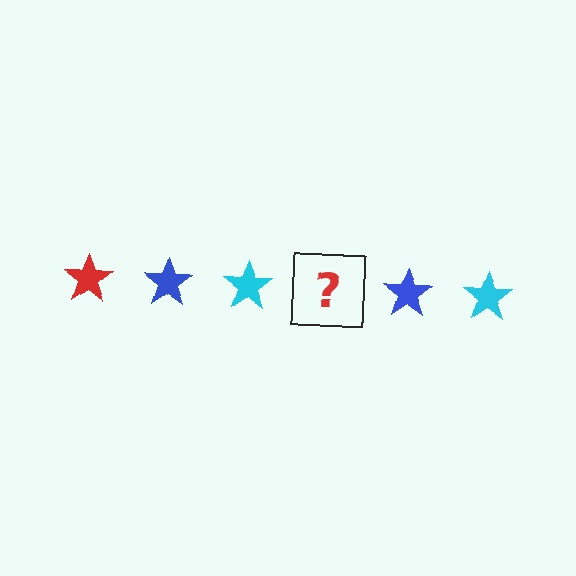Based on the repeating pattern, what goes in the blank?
The blank should be a red star.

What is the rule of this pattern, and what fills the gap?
The rule is that the pattern cycles through red, blue, cyan stars. The gap should be filled with a red star.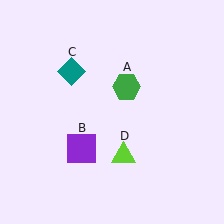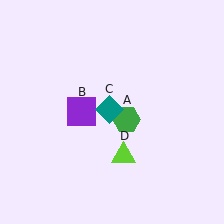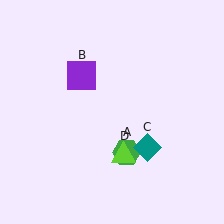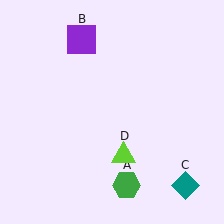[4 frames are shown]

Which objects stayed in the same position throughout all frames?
Lime triangle (object D) remained stationary.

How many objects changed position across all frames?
3 objects changed position: green hexagon (object A), purple square (object B), teal diamond (object C).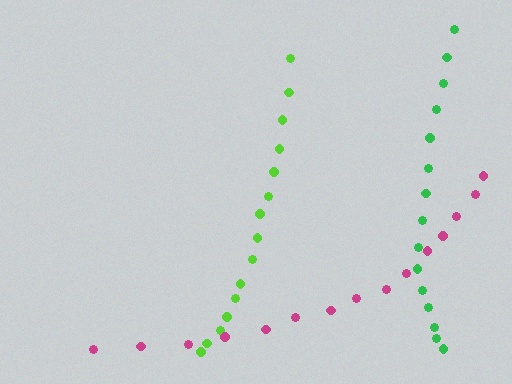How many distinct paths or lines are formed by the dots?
There are 3 distinct paths.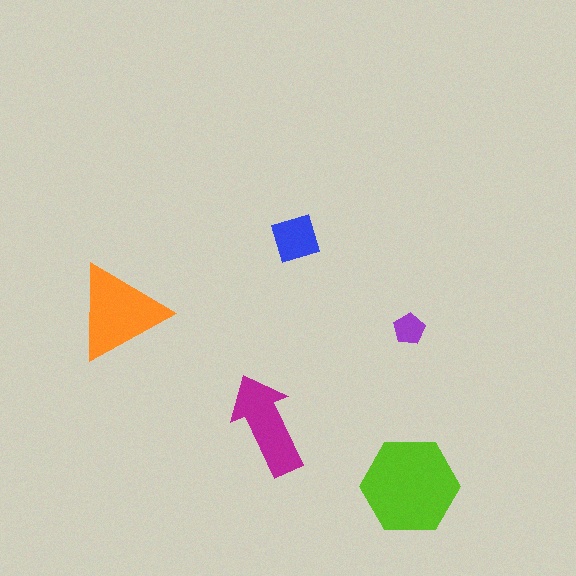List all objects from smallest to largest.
The purple pentagon, the blue diamond, the magenta arrow, the orange triangle, the lime hexagon.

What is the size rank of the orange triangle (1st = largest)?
2nd.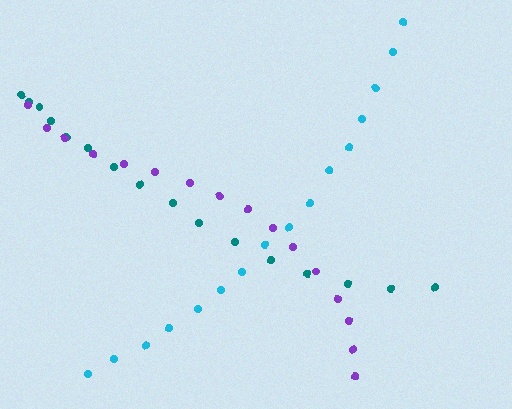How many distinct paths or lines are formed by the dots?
There are 3 distinct paths.